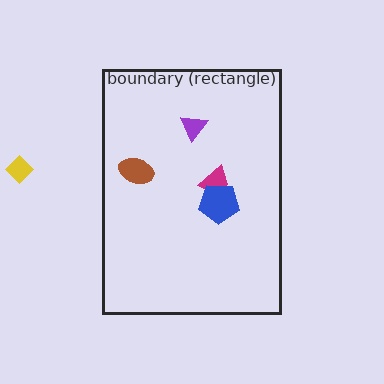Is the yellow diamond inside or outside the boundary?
Outside.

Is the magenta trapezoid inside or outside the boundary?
Inside.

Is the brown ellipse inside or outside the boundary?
Inside.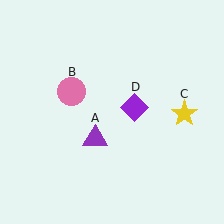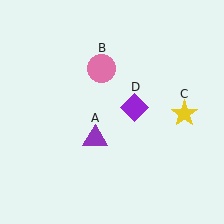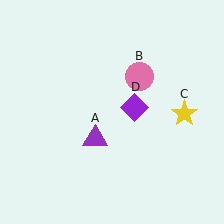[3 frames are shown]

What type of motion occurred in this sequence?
The pink circle (object B) rotated clockwise around the center of the scene.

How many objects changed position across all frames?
1 object changed position: pink circle (object B).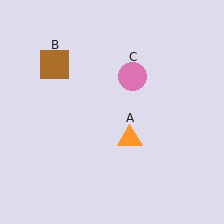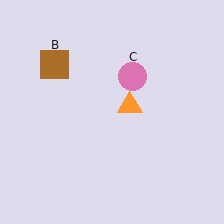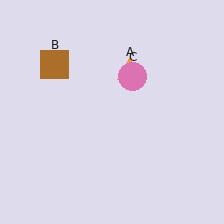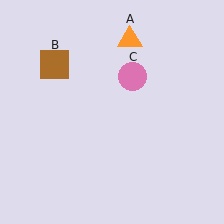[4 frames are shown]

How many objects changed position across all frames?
1 object changed position: orange triangle (object A).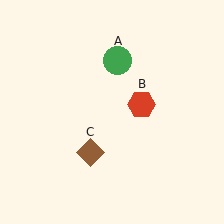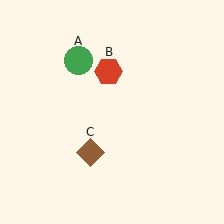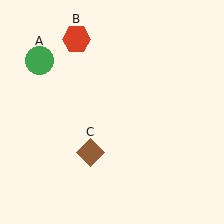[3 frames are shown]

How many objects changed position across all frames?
2 objects changed position: green circle (object A), red hexagon (object B).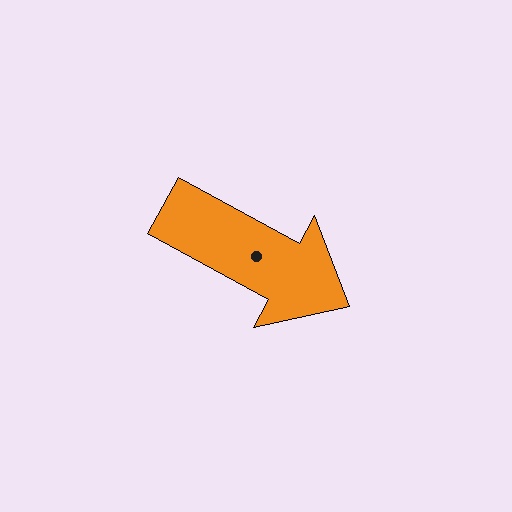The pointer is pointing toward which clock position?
Roughly 4 o'clock.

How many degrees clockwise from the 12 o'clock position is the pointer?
Approximately 119 degrees.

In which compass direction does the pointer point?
Southeast.